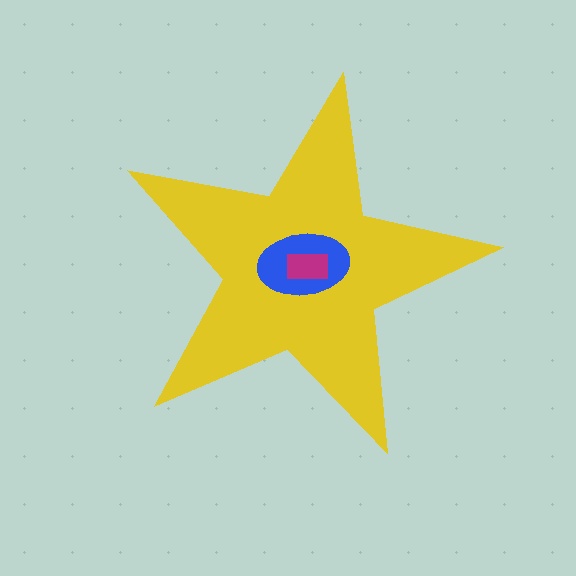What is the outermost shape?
The yellow star.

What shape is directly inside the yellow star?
The blue ellipse.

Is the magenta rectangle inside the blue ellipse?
Yes.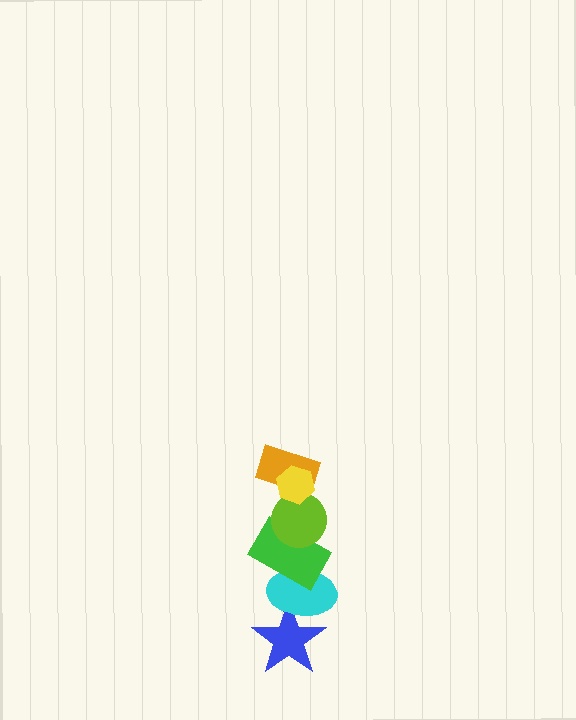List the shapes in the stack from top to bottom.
From top to bottom: the yellow hexagon, the orange rectangle, the lime circle, the green rectangle, the cyan ellipse, the blue star.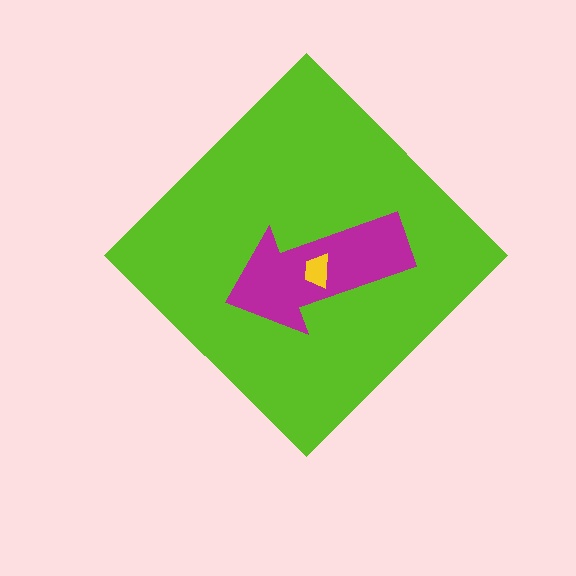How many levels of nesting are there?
3.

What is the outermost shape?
The lime diamond.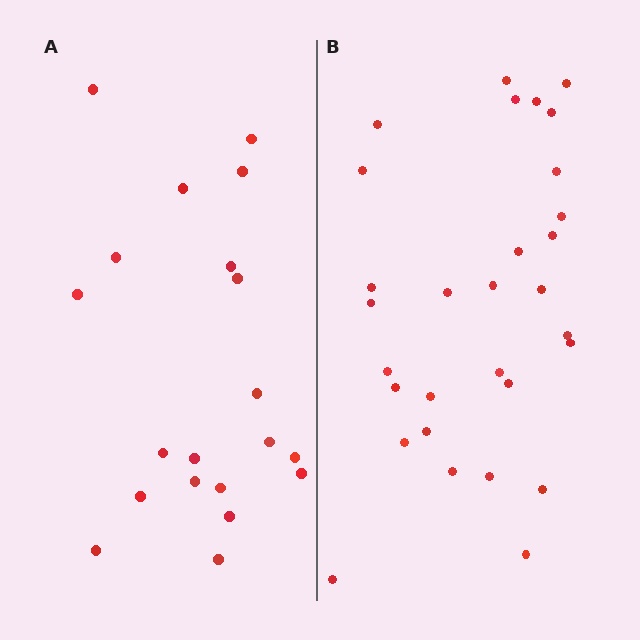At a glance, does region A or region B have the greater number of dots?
Region B (the right region) has more dots.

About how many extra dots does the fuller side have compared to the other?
Region B has roughly 10 or so more dots than region A.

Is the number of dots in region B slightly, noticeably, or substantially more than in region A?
Region B has substantially more. The ratio is roughly 1.5 to 1.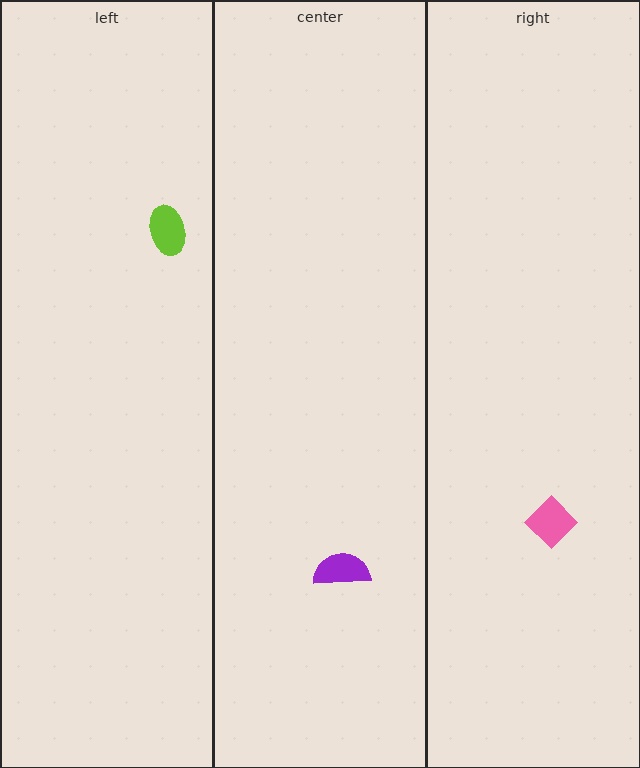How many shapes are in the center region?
1.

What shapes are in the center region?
The purple semicircle.